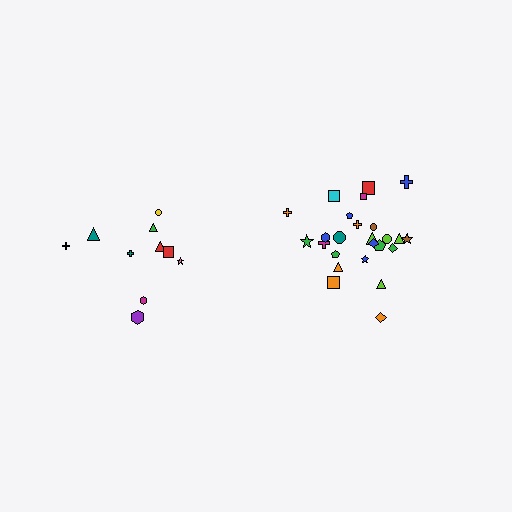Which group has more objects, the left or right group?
The right group.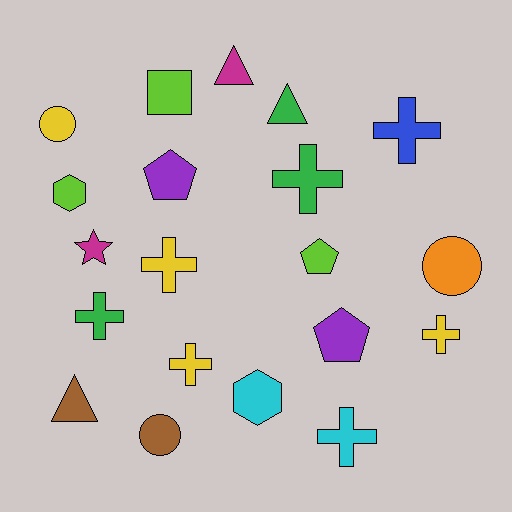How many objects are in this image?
There are 20 objects.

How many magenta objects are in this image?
There are 2 magenta objects.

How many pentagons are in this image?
There are 3 pentagons.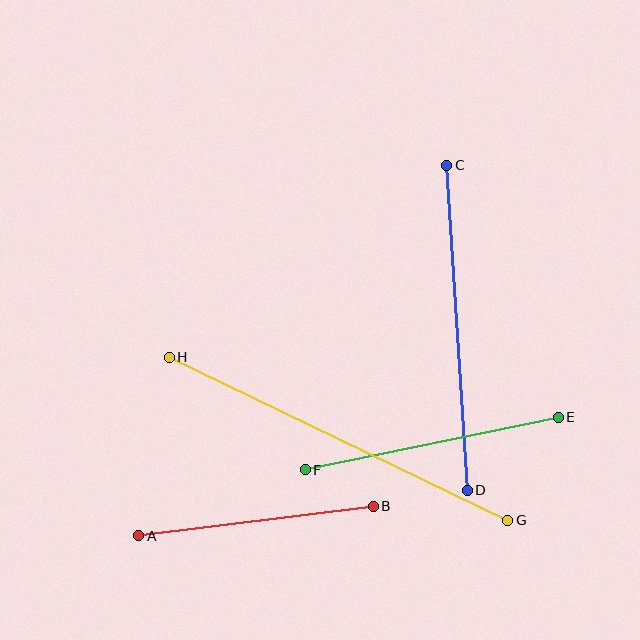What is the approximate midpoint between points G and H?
The midpoint is at approximately (338, 439) pixels.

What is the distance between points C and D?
The distance is approximately 325 pixels.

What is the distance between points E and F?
The distance is approximately 259 pixels.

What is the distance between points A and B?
The distance is approximately 236 pixels.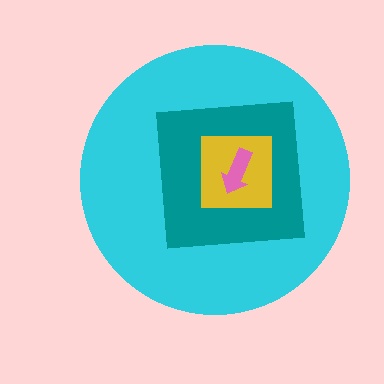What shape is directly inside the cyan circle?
The teal square.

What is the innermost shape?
The pink arrow.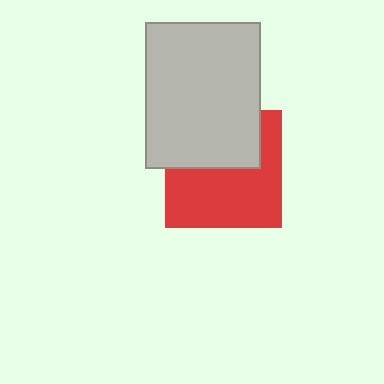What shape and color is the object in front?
The object in front is a light gray rectangle.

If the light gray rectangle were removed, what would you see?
You would see the complete red square.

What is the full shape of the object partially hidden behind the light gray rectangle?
The partially hidden object is a red square.